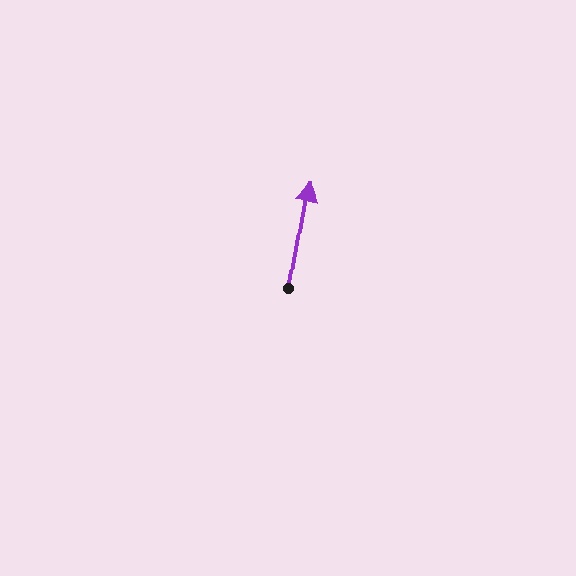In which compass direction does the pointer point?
North.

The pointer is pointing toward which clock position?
Roughly 12 o'clock.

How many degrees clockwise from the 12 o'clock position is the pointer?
Approximately 11 degrees.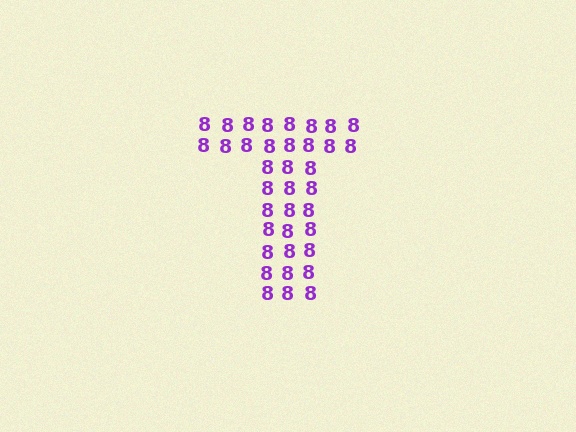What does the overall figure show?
The overall figure shows the letter T.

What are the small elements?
The small elements are digit 8's.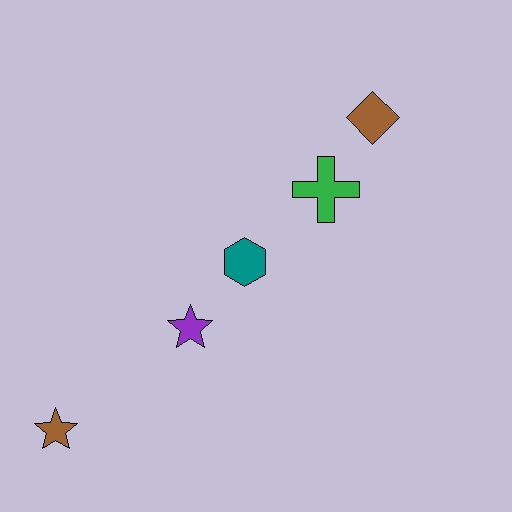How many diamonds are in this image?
There is 1 diamond.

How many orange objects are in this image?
There are no orange objects.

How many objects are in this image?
There are 5 objects.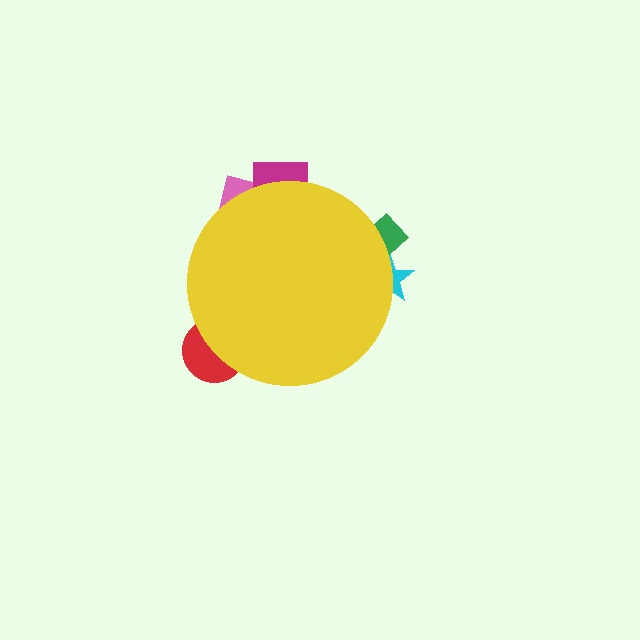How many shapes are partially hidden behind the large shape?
5 shapes are partially hidden.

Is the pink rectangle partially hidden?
Yes, the pink rectangle is partially hidden behind the yellow circle.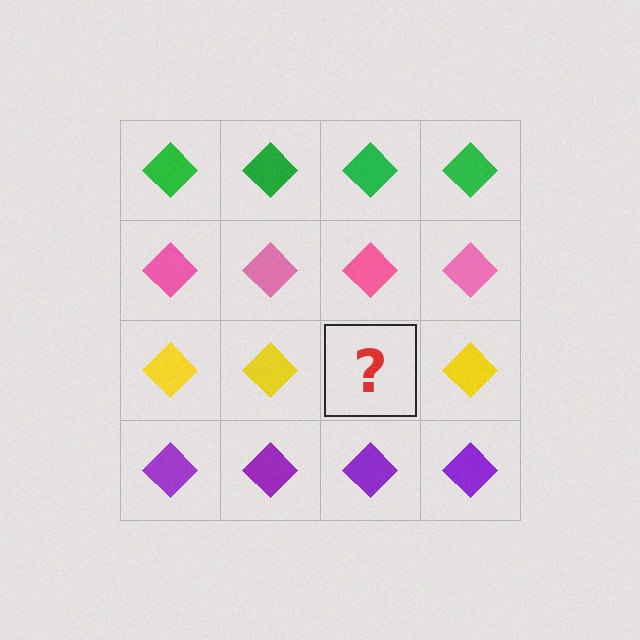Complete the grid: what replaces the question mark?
The question mark should be replaced with a yellow diamond.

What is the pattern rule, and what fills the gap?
The rule is that each row has a consistent color. The gap should be filled with a yellow diamond.